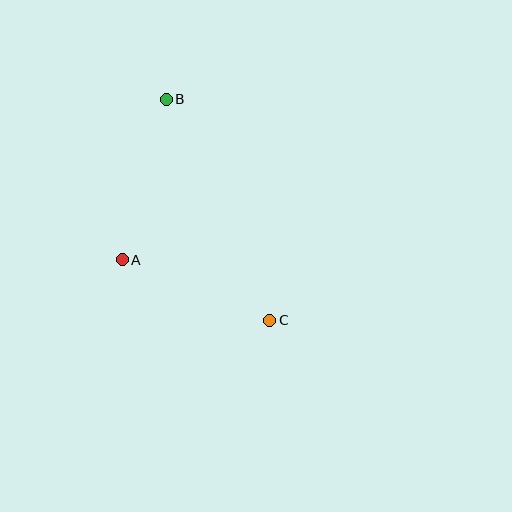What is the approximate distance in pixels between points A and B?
The distance between A and B is approximately 167 pixels.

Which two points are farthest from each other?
Points B and C are farthest from each other.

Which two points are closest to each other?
Points A and C are closest to each other.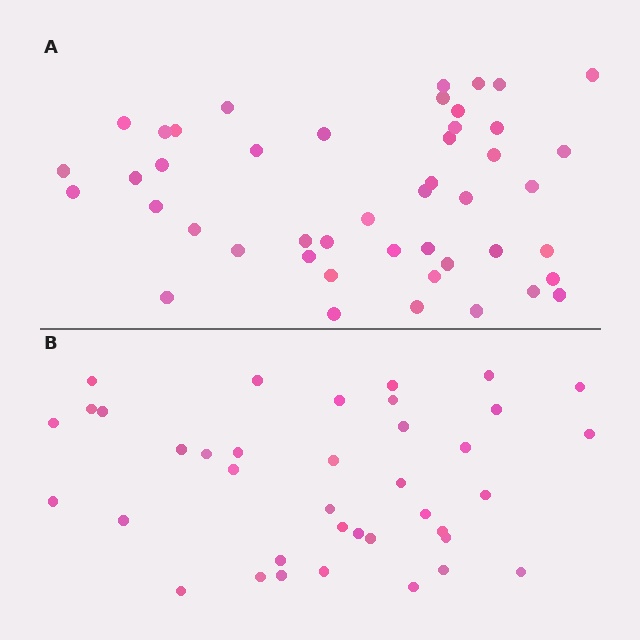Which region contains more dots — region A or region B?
Region A (the top region) has more dots.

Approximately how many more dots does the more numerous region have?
Region A has roughly 8 or so more dots than region B.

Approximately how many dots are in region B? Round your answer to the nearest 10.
About 40 dots. (The exact count is 38, which rounds to 40.)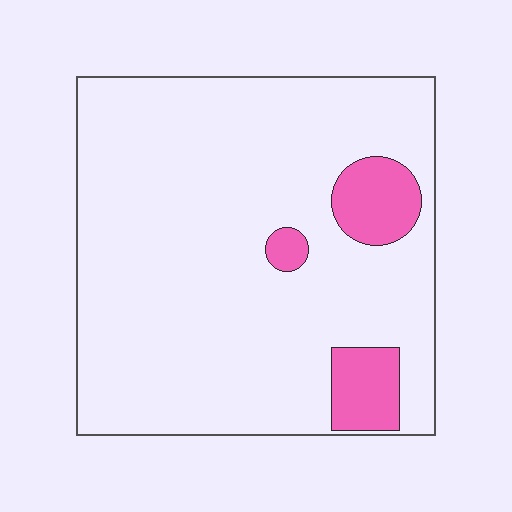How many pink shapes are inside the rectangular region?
3.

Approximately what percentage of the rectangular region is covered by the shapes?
Approximately 10%.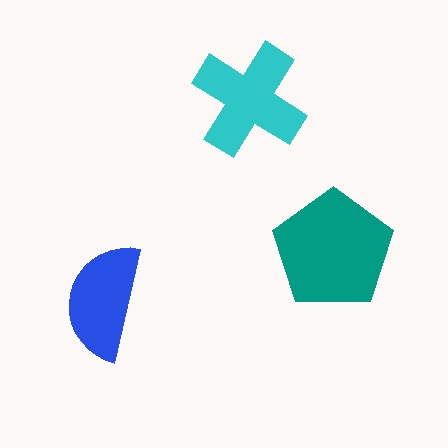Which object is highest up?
The cyan cross is topmost.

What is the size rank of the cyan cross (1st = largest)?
2nd.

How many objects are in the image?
There are 3 objects in the image.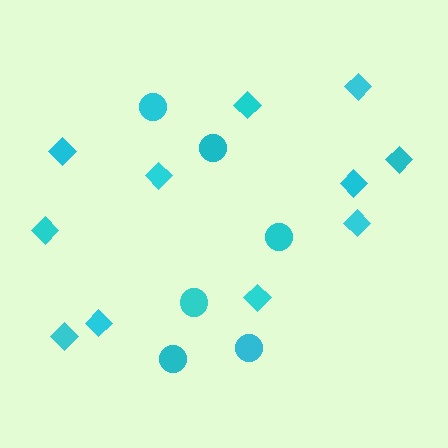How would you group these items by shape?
There are 2 groups: one group of circles (6) and one group of diamonds (11).